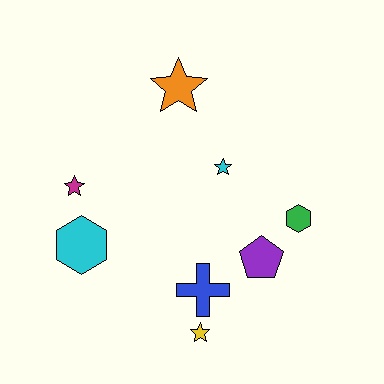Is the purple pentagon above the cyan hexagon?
No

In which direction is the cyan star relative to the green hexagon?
The cyan star is to the left of the green hexagon.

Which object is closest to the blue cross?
The yellow star is closest to the blue cross.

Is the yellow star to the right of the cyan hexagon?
Yes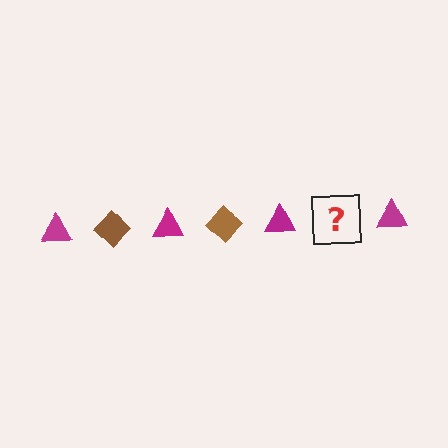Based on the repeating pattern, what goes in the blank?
The blank should be a brown diamond.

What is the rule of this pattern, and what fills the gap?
The rule is that the pattern alternates between magenta triangle and brown diamond. The gap should be filled with a brown diamond.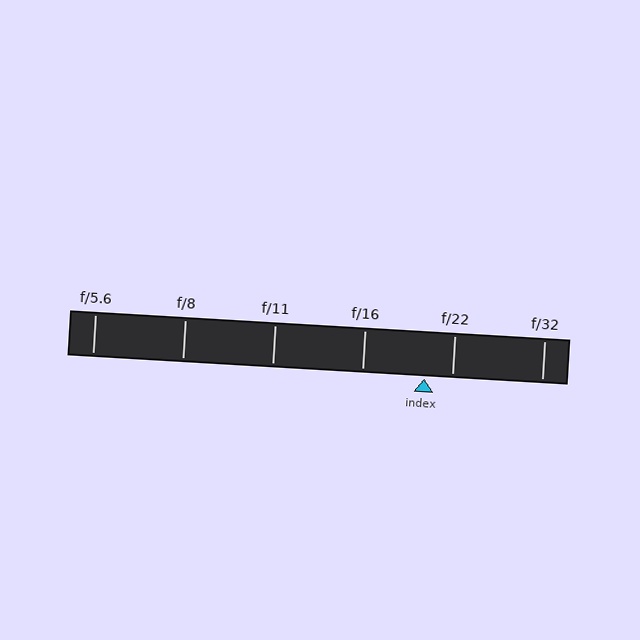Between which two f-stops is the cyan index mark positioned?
The index mark is between f/16 and f/22.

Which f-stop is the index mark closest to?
The index mark is closest to f/22.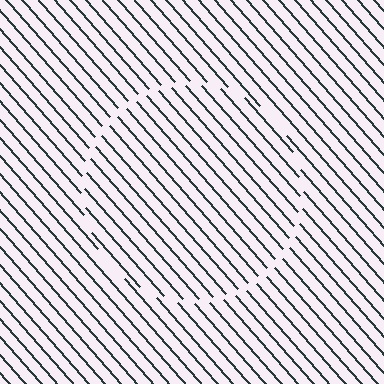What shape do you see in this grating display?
An illusory circle. The interior of the shape contains the same grating, shifted by half a period — the contour is defined by the phase discontinuity where line-ends from the inner and outer gratings abut.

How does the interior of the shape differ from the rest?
The interior of the shape contains the same grating, shifted by half a period — the contour is defined by the phase discontinuity where line-ends from the inner and outer gratings abut.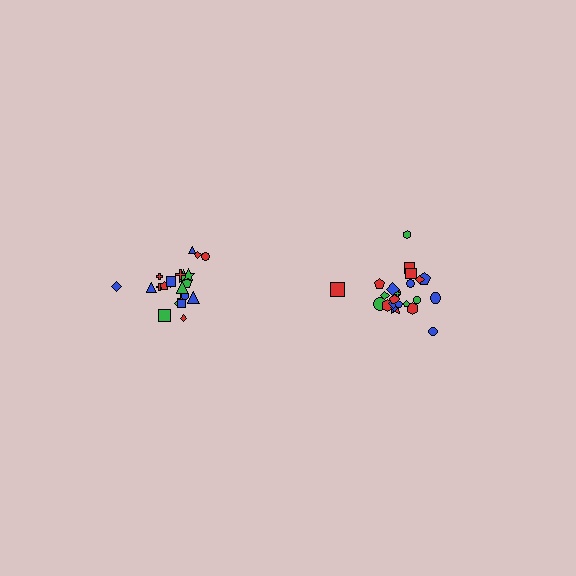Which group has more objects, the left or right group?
The right group.